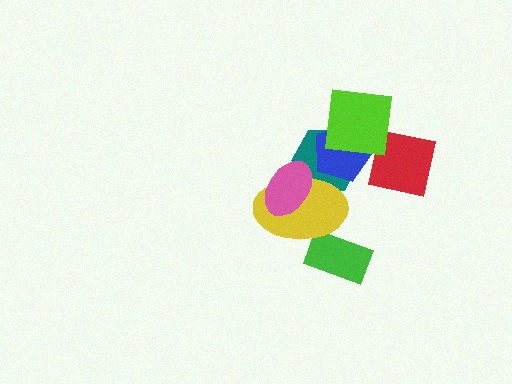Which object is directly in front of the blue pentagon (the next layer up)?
The red square is directly in front of the blue pentagon.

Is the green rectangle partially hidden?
Yes, it is partially covered by another shape.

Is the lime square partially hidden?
No, no other shape covers it.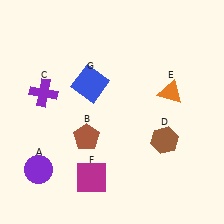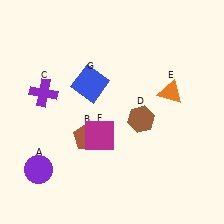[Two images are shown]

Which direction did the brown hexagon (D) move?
The brown hexagon (D) moved left.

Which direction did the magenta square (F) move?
The magenta square (F) moved up.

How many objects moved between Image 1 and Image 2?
2 objects moved between the two images.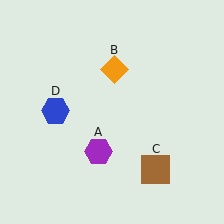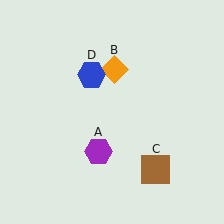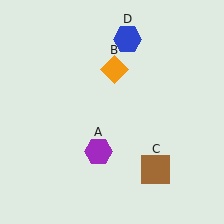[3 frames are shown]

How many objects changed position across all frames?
1 object changed position: blue hexagon (object D).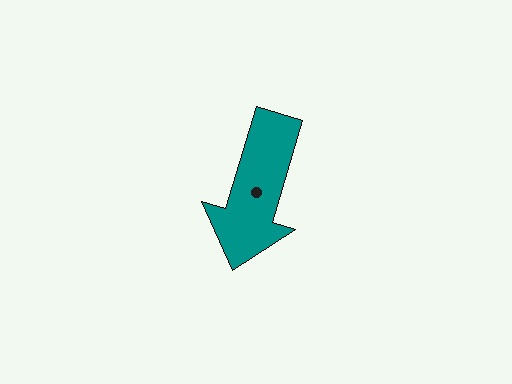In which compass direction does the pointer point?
South.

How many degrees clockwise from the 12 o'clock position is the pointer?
Approximately 197 degrees.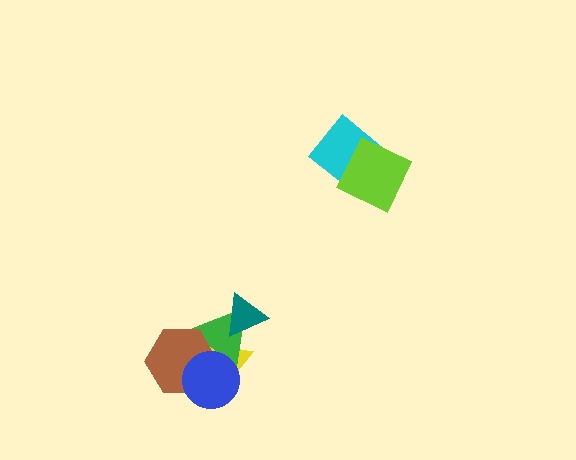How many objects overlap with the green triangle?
4 objects overlap with the green triangle.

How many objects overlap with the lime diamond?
1 object overlaps with the lime diamond.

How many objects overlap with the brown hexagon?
3 objects overlap with the brown hexagon.